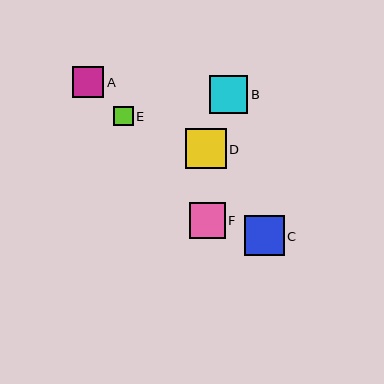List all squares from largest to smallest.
From largest to smallest: D, C, B, F, A, E.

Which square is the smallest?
Square E is the smallest with a size of approximately 20 pixels.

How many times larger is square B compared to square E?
Square B is approximately 1.9 times the size of square E.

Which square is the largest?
Square D is the largest with a size of approximately 40 pixels.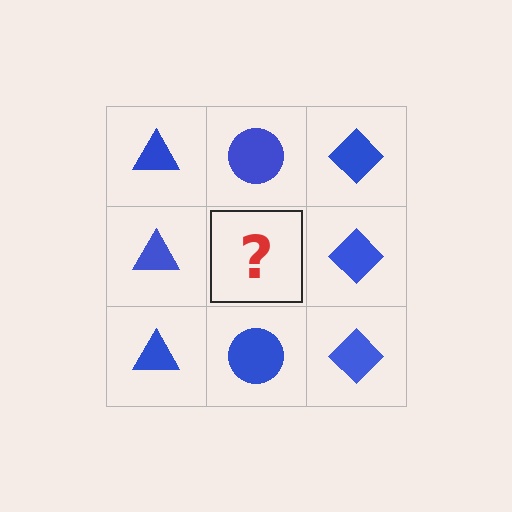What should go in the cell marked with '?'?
The missing cell should contain a blue circle.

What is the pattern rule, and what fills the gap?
The rule is that each column has a consistent shape. The gap should be filled with a blue circle.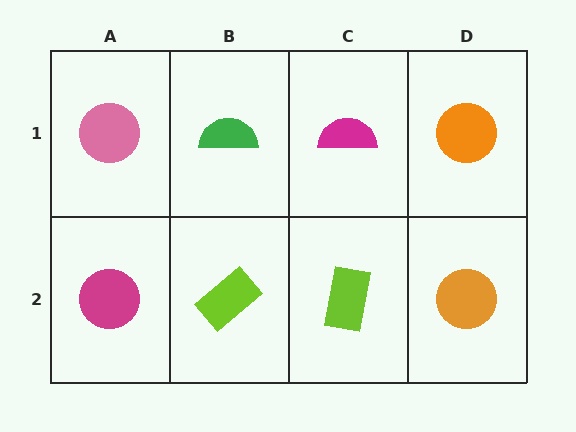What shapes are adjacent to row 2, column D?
An orange circle (row 1, column D), a lime rectangle (row 2, column C).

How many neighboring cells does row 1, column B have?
3.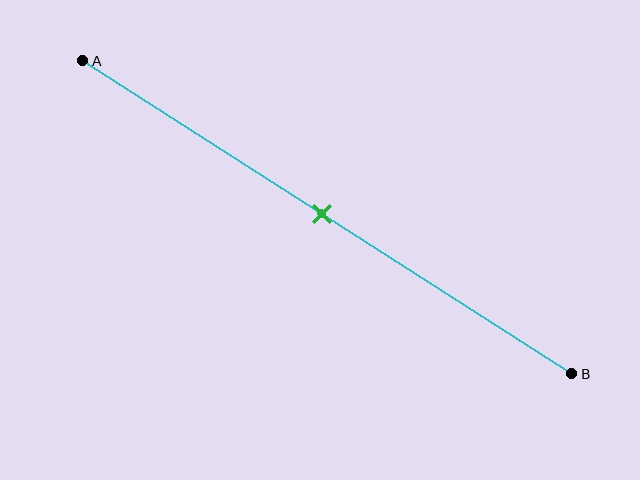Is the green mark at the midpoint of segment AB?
Yes, the mark is approximately at the midpoint.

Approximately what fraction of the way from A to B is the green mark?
The green mark is approximately 50% of the way from A to B.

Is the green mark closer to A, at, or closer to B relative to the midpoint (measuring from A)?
The green mark is approximately at the midpoint of segment AB.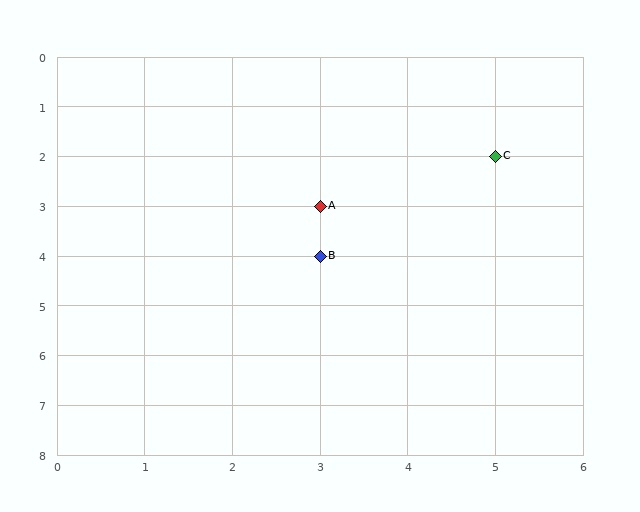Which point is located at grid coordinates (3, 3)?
Point A is at (3, 3).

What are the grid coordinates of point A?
Point A is at grid coordinates (3, 3).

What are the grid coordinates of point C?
Point C is at grid coordinates (5, 2).